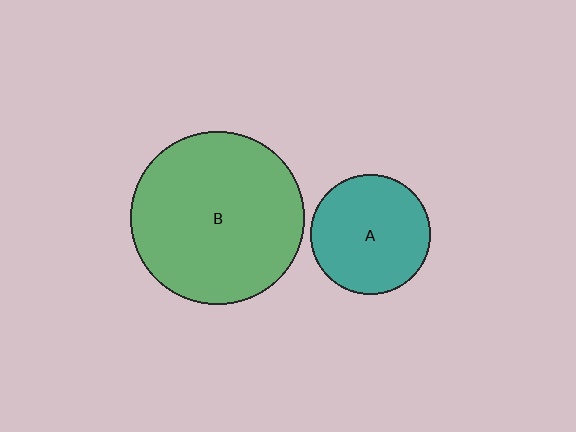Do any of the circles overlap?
No, none of the circles overlap.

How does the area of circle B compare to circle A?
Approximately 2.1 times.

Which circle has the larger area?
Circle B (green).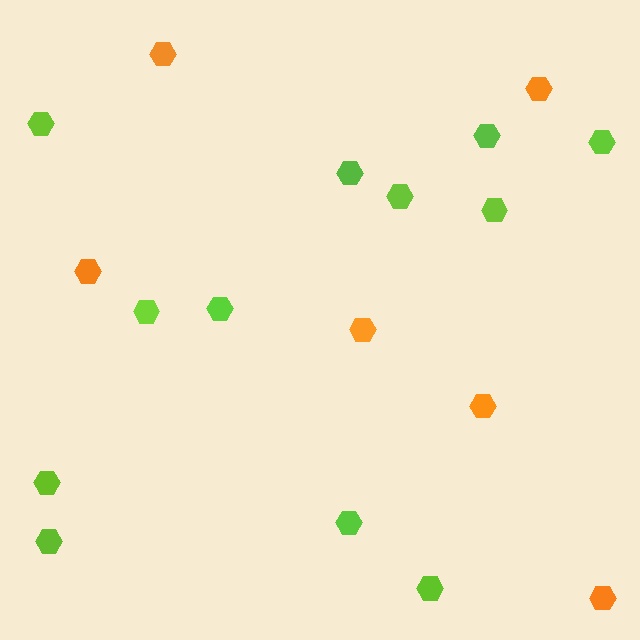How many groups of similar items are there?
There are 2 groups: one group of orange hexagons (6) and one group of lime hexagons (12).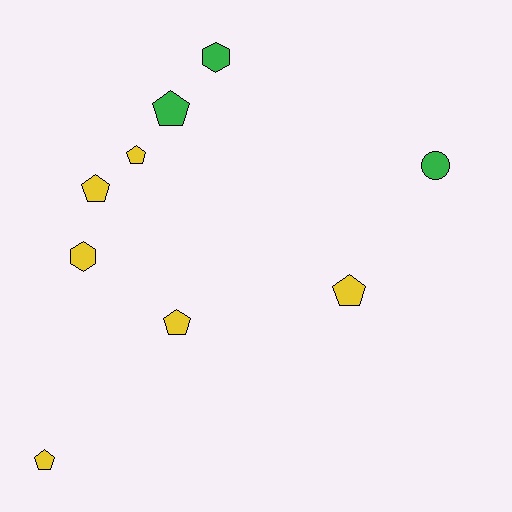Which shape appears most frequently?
Pentagon, with 6 objects.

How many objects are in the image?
There are 9 objects.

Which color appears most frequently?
Yellow, with 6 objects.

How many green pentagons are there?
There is 1 green pentagon.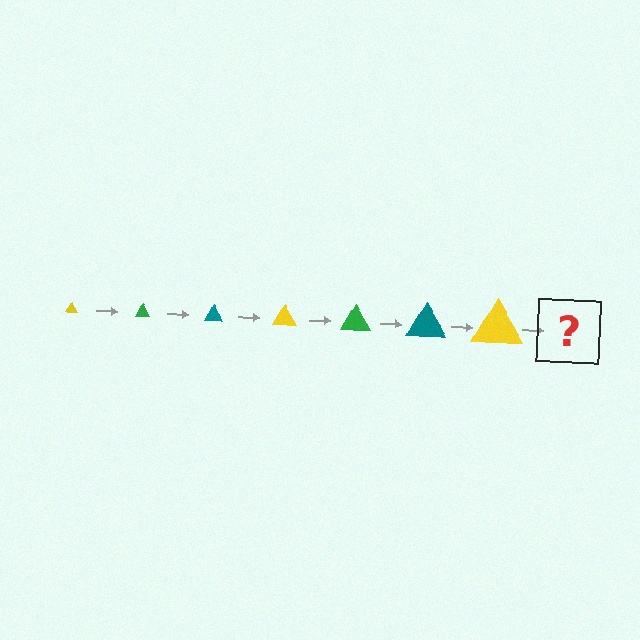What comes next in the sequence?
The next element should be a green triangle, larger than the previous one.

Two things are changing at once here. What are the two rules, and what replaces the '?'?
The two rules are that the triangle grows larger each step and the color cycles through yellow, green, and teal. The '?' should be a green triangle, larger than the previous one.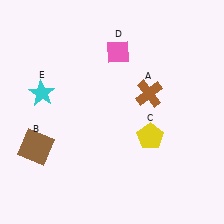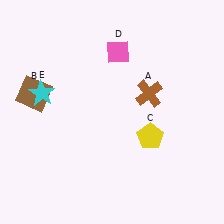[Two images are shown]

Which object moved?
The brown square (B) moved up.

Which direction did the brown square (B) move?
The brown square (B) moved up.